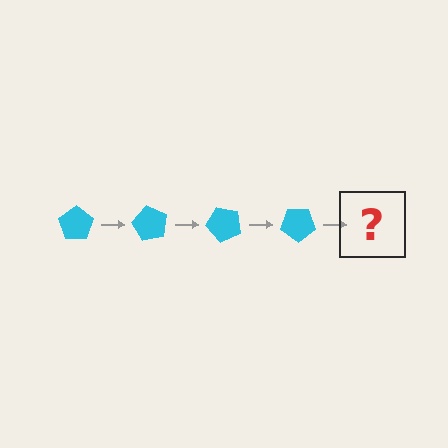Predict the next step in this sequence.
The next step is a cyan pentagon rotated 240 degrees.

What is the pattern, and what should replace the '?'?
The pattern is that the pentagon rotates 60 degrees each step. The '?' should be a cyan pentagon rotated 240 degrees.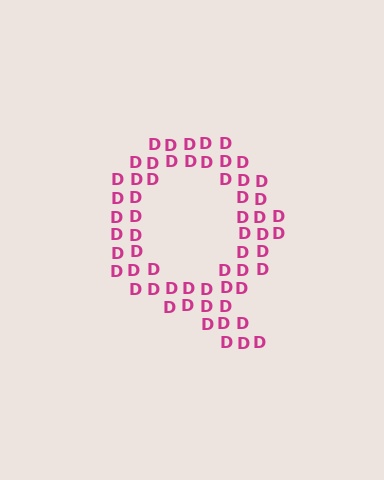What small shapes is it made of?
It is made of small letter D's.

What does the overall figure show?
The overall figure shows the letter Q.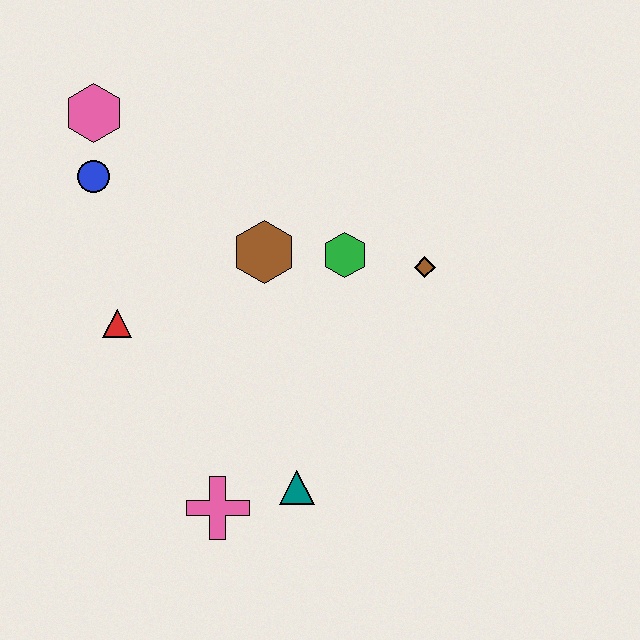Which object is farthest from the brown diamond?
The pink hexagon is farthest from the brown diamond.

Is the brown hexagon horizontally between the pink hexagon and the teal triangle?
Yes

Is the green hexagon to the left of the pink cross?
No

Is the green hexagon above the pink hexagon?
No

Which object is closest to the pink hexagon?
The blue circle is closest to the pink hexagon.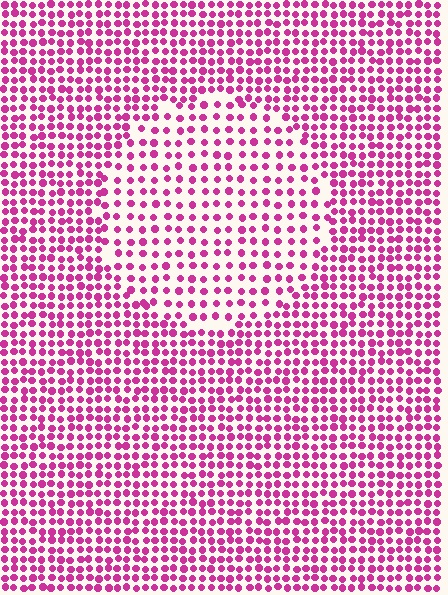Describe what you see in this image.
The image contains small magenta elements arranged at two different densities. A circle-shaped region is visible where the elements are less densely packed than the surrounding area.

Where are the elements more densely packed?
The elements are more densely packed outside the circle boundary.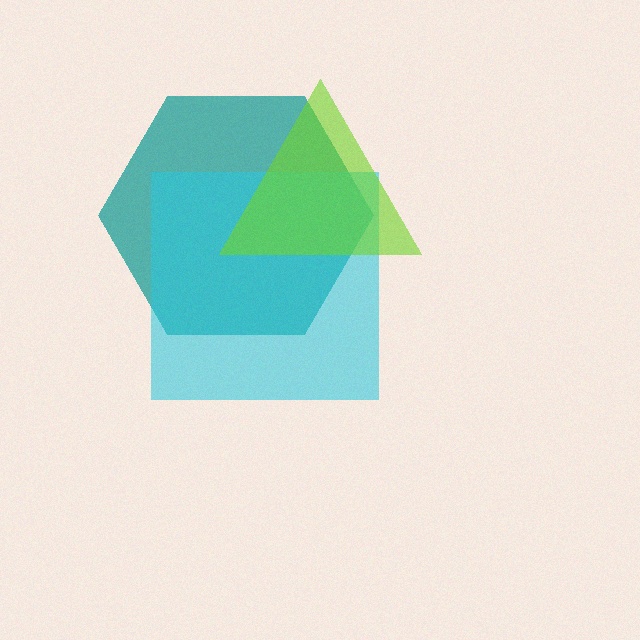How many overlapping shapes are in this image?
There are 3 overlapping shapes in the image.